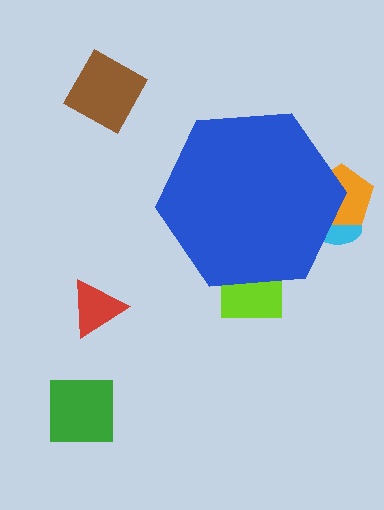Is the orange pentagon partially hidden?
Yes, the orange pentagon is partially hidden behind the blue hexagon.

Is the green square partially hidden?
No, the green square is fully visible.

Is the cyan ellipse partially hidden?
Yes, the cyan ellipse is partially hidden behind the blue hexagon.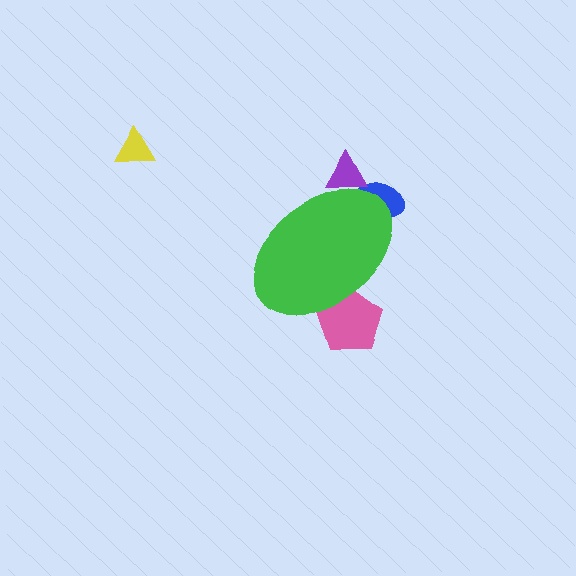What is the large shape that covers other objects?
A green ellipse.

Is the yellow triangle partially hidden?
No, the yellow triangle is fully visible.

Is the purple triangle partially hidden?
Yes, the purple triangle is partially hidden behind the green ellipse.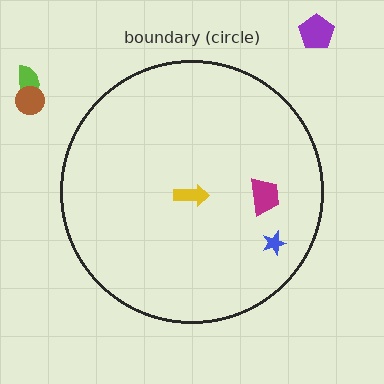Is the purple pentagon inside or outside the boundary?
Outside.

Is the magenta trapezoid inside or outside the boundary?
Inside.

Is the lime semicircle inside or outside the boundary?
Outside.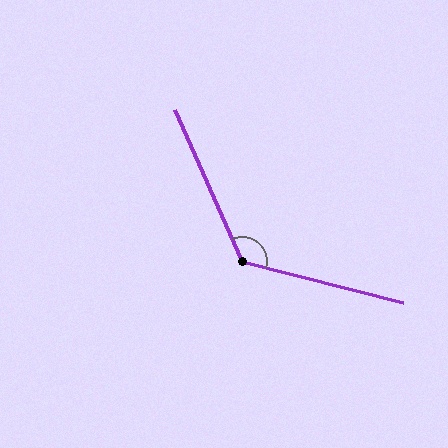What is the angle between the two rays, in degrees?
Approximately 128 degrees.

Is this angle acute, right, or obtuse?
It is obtuse.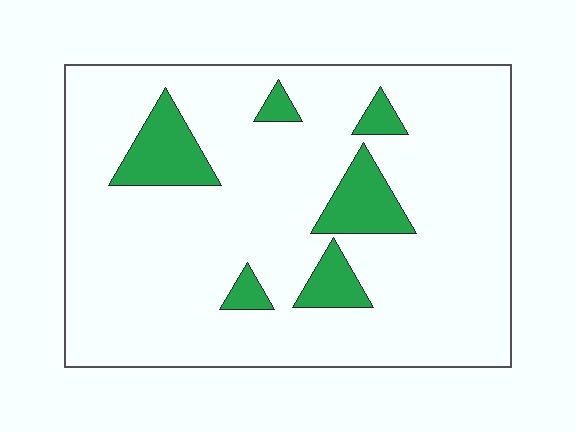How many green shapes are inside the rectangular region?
6.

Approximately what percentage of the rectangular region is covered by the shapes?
Approximately 15%.